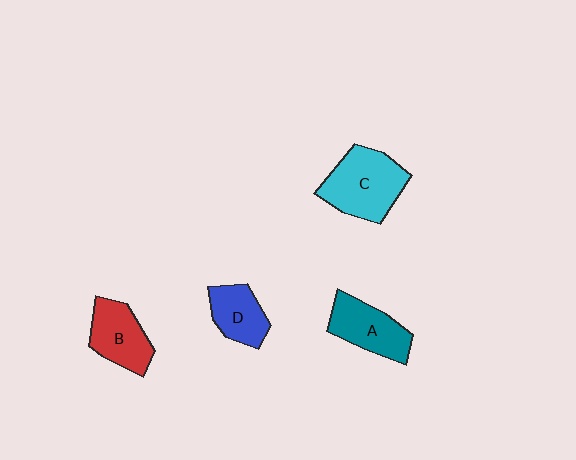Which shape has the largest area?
Shape C (cyan).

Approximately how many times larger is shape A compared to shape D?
Approximately 1.2 times.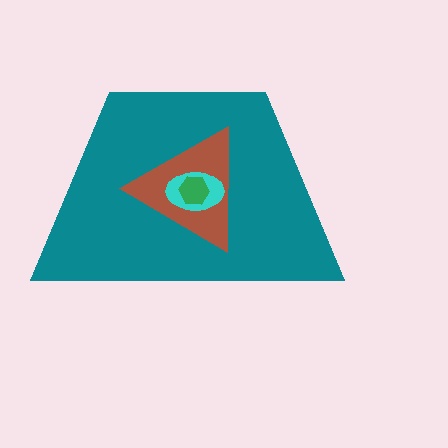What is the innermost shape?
The green hexagon.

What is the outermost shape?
The teal trapezoid.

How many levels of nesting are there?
4.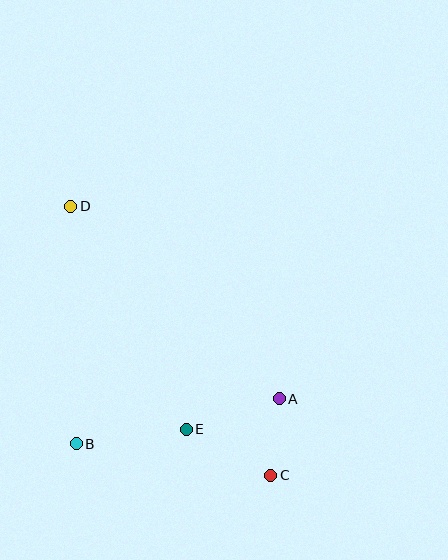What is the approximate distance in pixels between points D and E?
The distance between D and E is approximately 251 pixels.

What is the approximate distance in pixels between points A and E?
The distance between A and E is approximately 98 pixels.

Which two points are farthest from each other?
Points C and D are farthest from each other.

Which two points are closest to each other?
Points A and C are closest to each other.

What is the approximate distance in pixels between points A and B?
The distance between A and B is approximately 208 pixels.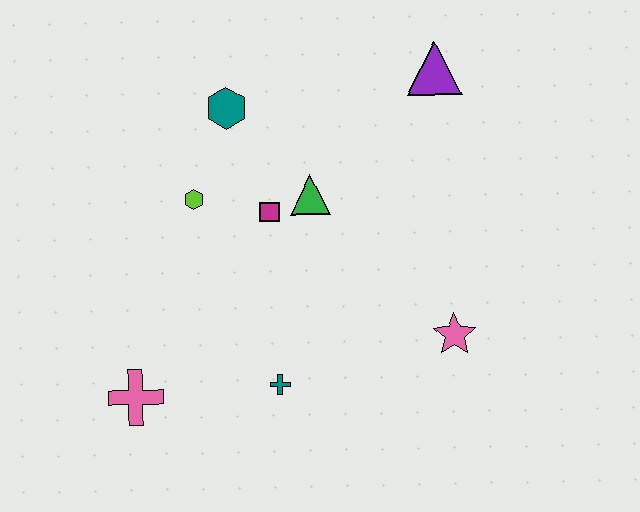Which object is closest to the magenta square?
The green triangle is closest to the magenta square.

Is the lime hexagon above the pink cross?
Yes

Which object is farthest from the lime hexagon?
The pink star is farthest from the lime hexagon.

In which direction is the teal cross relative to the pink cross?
The teal cross is to the right of the pink cross.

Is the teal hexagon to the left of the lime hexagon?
No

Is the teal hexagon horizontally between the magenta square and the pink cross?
Yes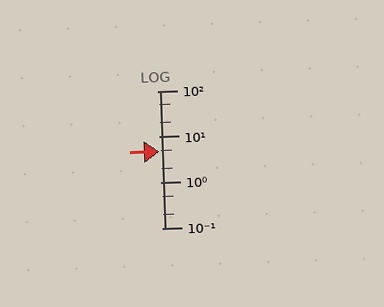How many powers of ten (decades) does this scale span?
The scale spans 3 decades, from 0.1 to 100.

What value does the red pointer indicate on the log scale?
The pointer indicates approximately 4.7.